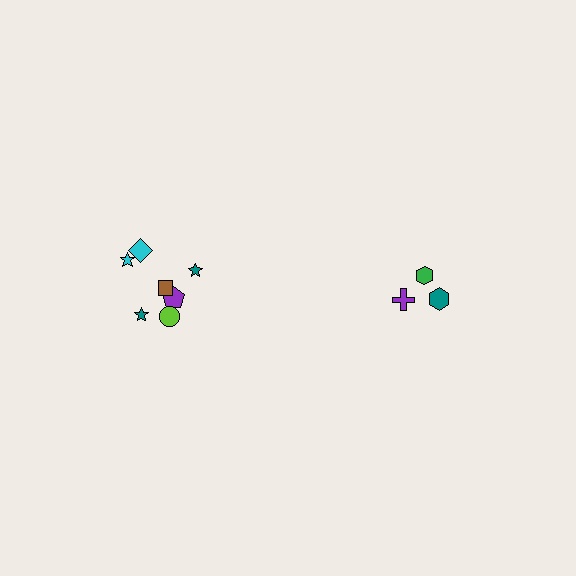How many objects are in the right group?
There are 3 objects.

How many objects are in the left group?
There are 7 objects.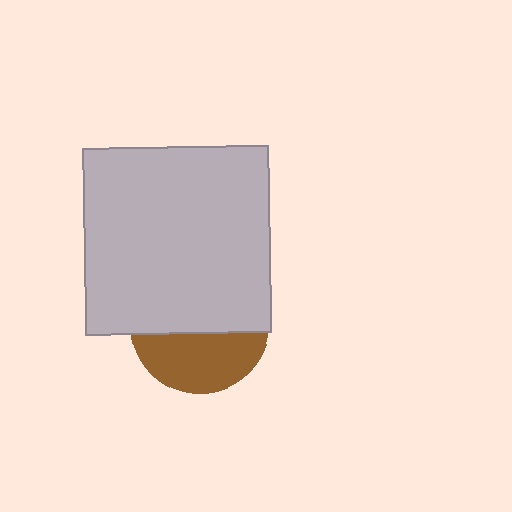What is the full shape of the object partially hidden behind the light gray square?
The partially hidden object is a brown circle.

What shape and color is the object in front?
The object in front is a light gray square.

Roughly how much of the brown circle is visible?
A small part of it is visible (roughly 41%).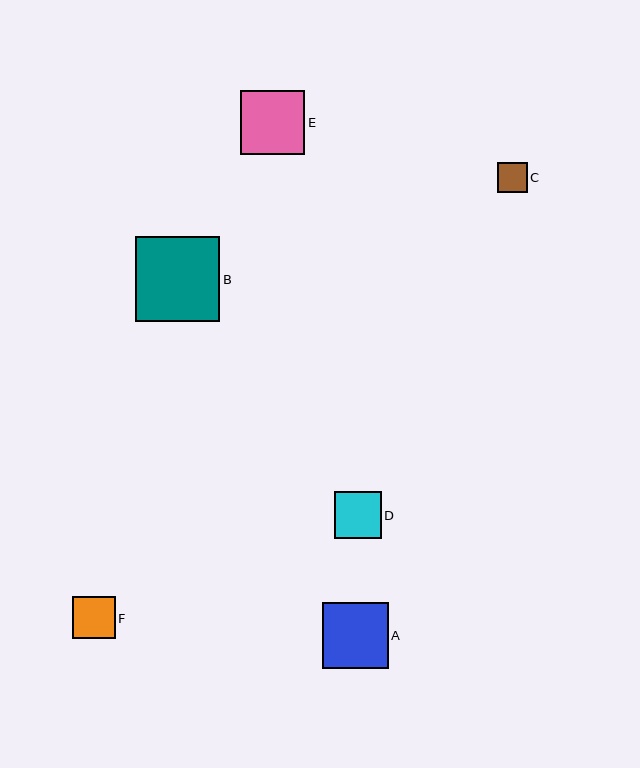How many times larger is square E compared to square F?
Square E is approximately 1.5 times the size of square F.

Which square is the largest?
Square B is the largest with a size of approximately 85 pixels.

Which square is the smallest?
Square C is the smallest with a size of approximately 30 pixels.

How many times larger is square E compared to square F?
Square E is approximately 1.5 times the size of square F.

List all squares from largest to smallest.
From largest to smallest: B, A, E, D, F, C.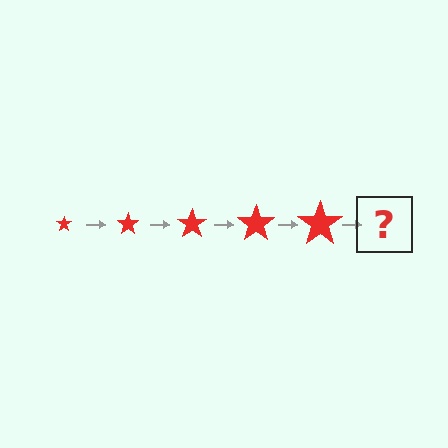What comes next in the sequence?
The next element should be a red star, larger than the previous one.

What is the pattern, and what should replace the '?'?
The pattern is that the star gets progressively larger each step. The '?' should be a red star, larger than the previous one.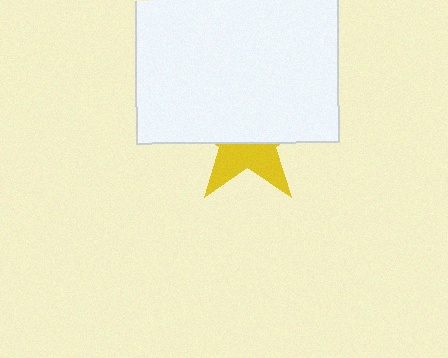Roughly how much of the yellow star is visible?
A small part of it is visible (roughly 40%).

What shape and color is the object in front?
The object in front is a white square.